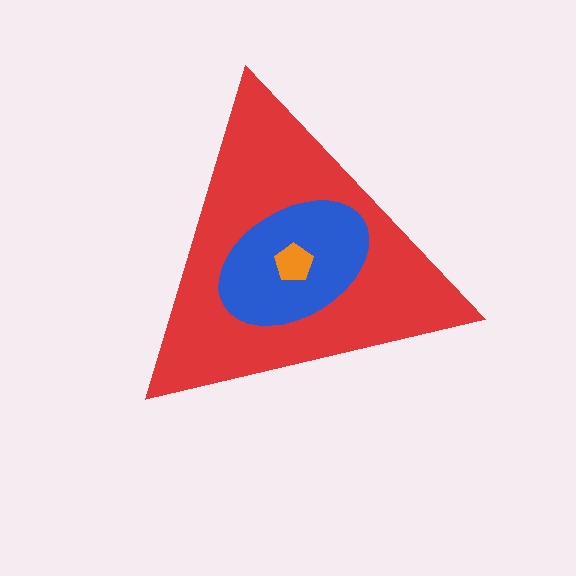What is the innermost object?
The orange pentagon.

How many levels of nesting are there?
3.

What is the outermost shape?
The red triangle.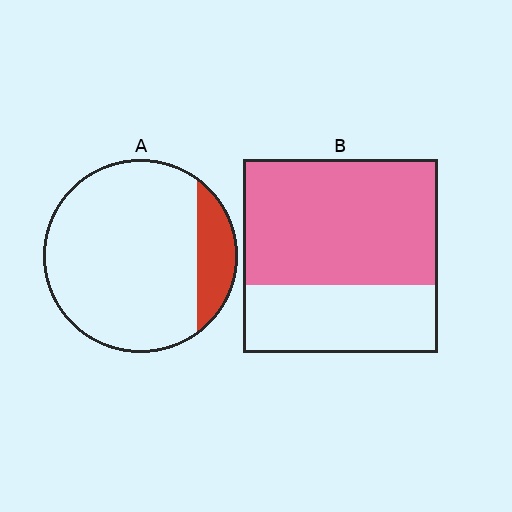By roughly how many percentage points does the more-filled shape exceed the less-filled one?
By roughly 50 percentage points (B over A).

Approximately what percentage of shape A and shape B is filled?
A is approximately 15% and B is approximately 65%.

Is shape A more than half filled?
No.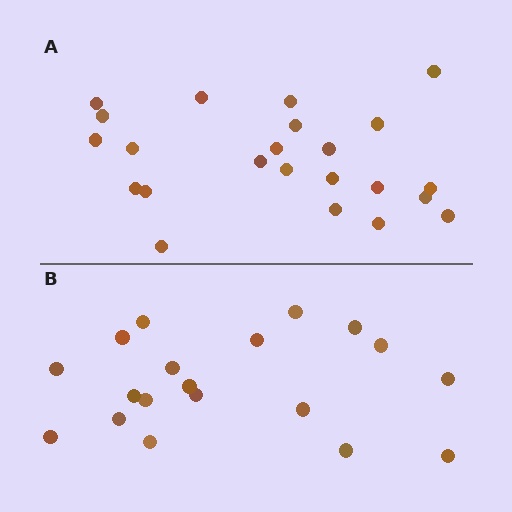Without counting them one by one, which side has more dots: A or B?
Region A (the top region) has more dots.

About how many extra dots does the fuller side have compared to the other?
Region A has about 4 more dots than region B.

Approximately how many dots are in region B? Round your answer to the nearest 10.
About 20 dots. (The exact count is 19, which rounds to 20.)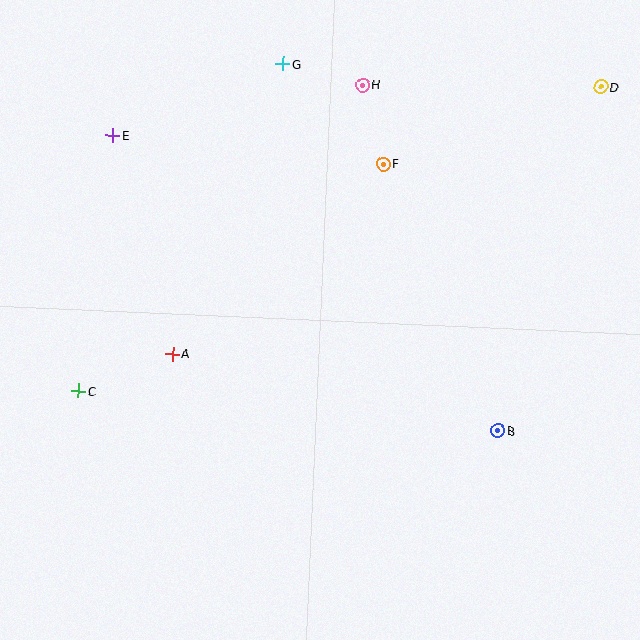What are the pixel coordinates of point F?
Point F is at (383, 164).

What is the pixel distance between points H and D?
The distance between H and D is 238 pixels.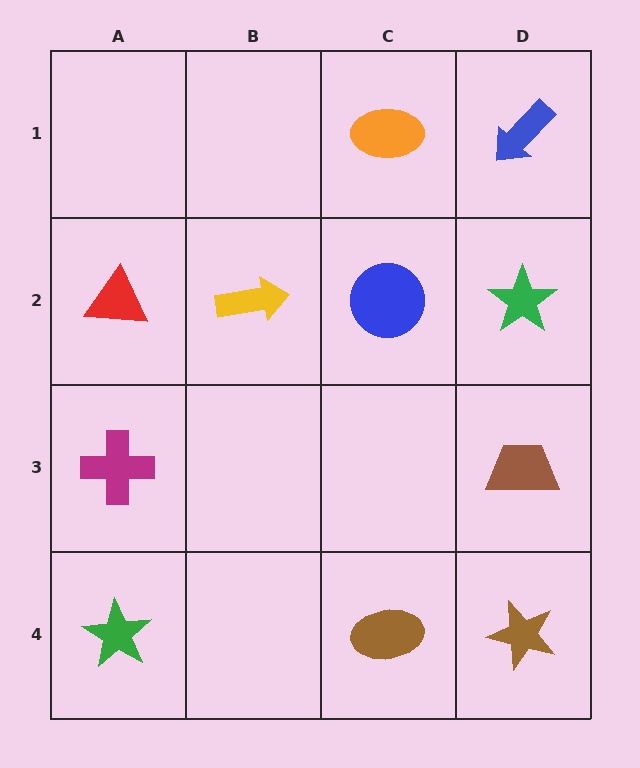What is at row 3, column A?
A magenta cross.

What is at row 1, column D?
A blue arrow.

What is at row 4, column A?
A green star.